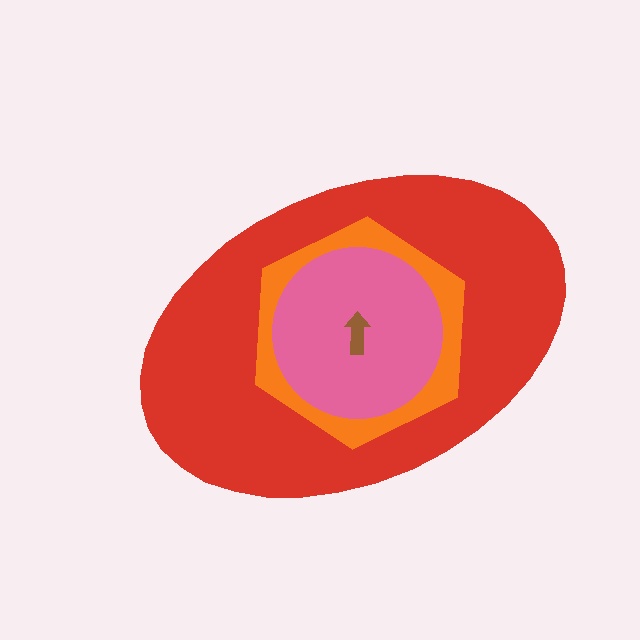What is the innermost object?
The brown arrow.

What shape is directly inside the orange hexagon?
The pink circle.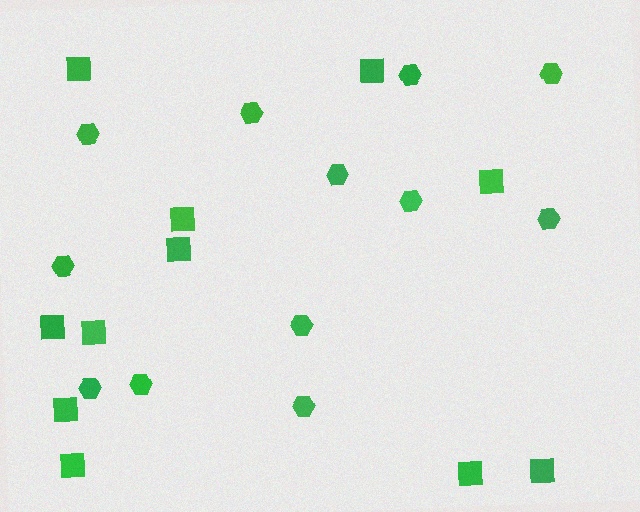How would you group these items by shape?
There are 2 groups: one group of hexagons (12) and one group of squares (11).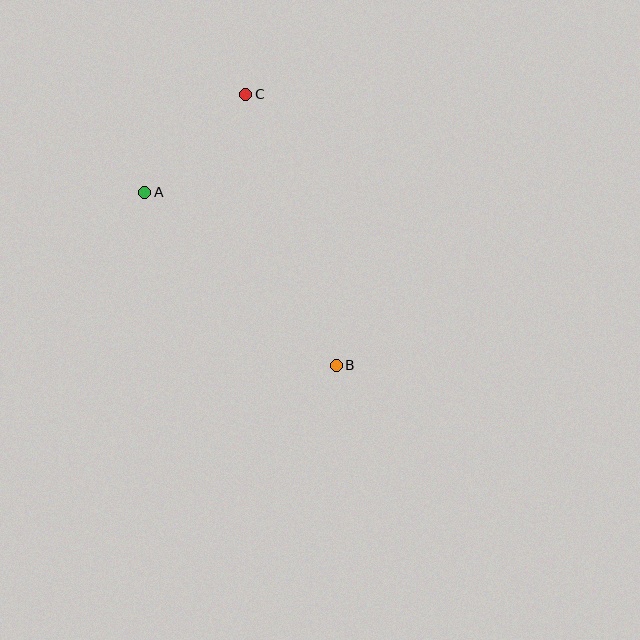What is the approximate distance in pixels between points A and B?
The distance between A and B is approximately 258 pixels.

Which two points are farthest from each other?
Points B and C are farthest from each other.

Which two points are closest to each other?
Points A and C are closest to each other.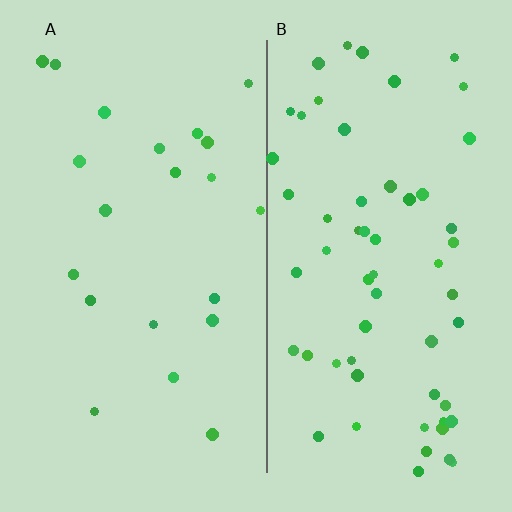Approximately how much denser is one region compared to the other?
Approximately 2.8× — region B over region A.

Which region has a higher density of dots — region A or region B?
B (the right).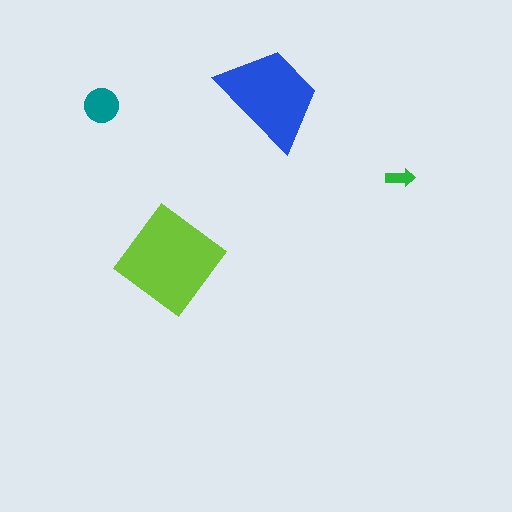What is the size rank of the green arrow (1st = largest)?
4th.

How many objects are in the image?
There are 4 objects in the image.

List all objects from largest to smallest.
The lime diamond, the blue trapezoid, the teal circle, the green arrow.